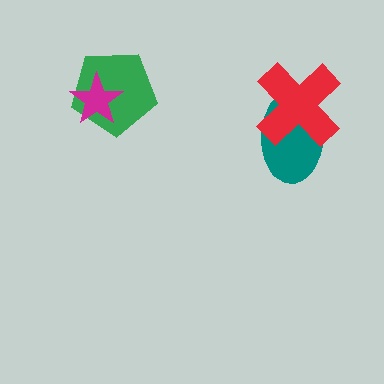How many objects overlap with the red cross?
1 object overlaps with the red cross.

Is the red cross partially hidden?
No, no other shape covers it.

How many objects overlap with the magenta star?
1 object overlaps with the magenta star.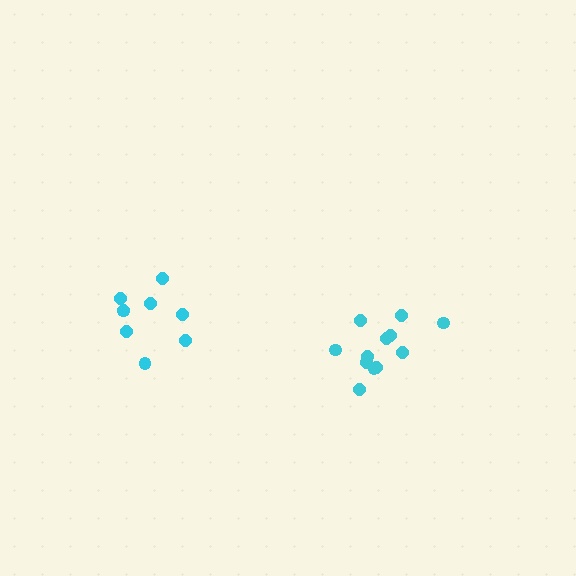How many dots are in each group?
Group 1: 9 dots, Group 2: 12 dots (21 total).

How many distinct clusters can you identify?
There are 2 distinct clusters.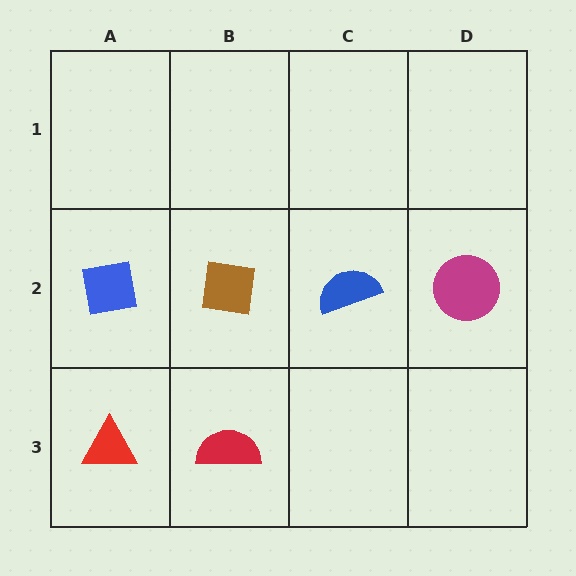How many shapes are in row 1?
0 shapes.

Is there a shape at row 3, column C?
No, that cell is empty.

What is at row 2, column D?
A magenta circle.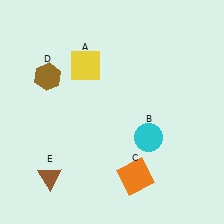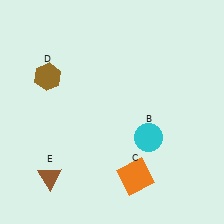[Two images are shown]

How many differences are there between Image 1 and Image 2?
There is 1 difference between the two images.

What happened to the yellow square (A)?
The yellow square (A) was removed in Image 2. It was in the top-left area of Image 1.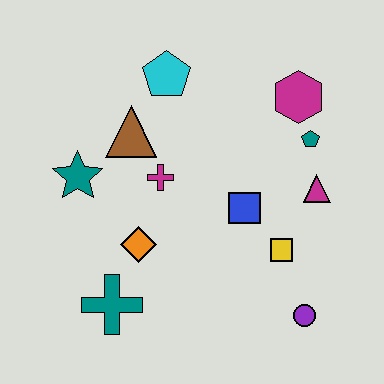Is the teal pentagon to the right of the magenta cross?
Yes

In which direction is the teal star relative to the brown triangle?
The teal star is to the left of the brown triangle.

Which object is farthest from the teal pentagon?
The teal cross is farthest from the teal pentagon.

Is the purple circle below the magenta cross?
Yes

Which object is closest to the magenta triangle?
The teal pentagon is closest to the magenta triangle.